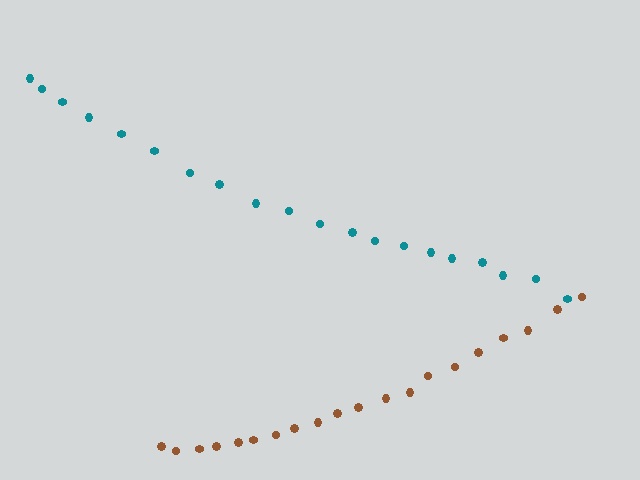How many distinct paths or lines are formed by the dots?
There are 2 distinct paths.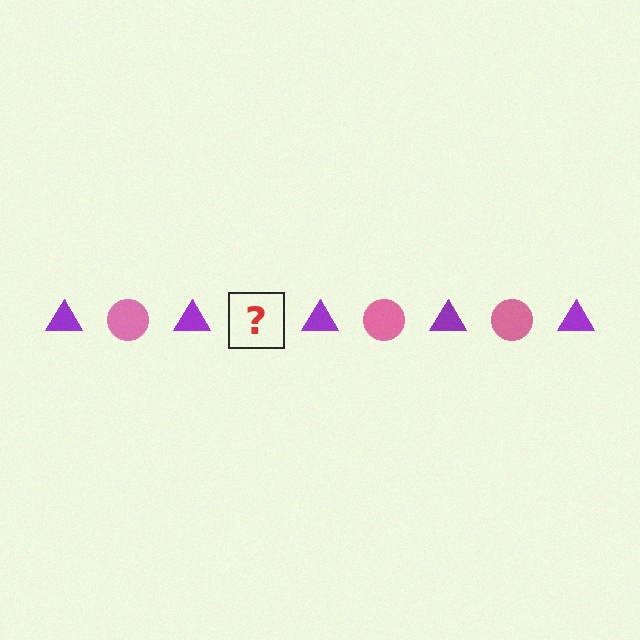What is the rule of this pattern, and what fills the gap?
The rule is that the pattern alternates between purple triangle and pink circle. The gap should be filled with a pink circle.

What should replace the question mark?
The question mark should be replaced with a pink circle.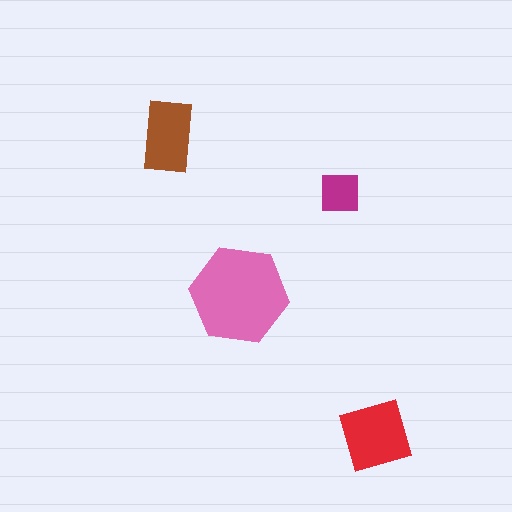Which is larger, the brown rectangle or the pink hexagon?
The pink hexagon.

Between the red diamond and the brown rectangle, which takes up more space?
The red diamond.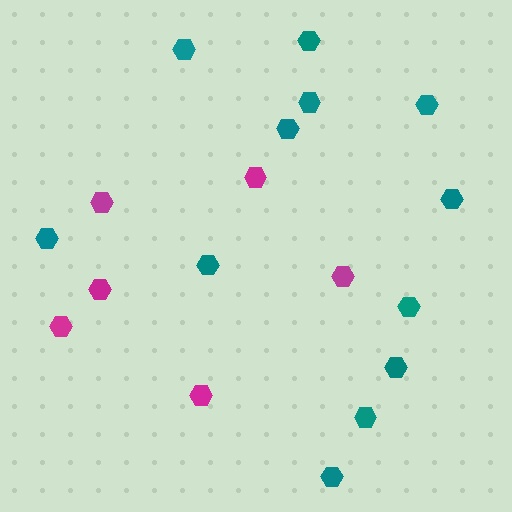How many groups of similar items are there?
There are 2 groups: one group of magenta hexagons (6) and one group of teal hexagons (12).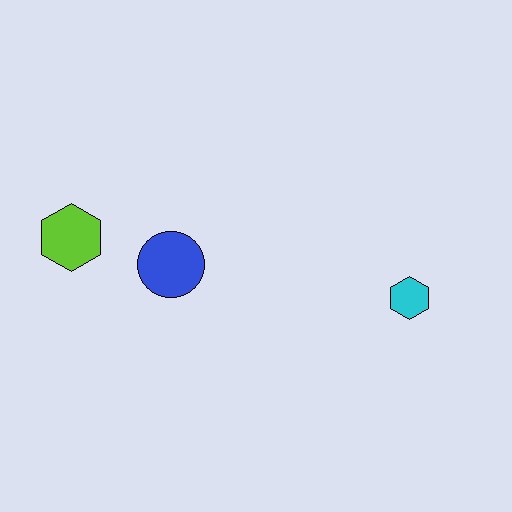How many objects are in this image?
There are 3 objects.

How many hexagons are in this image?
There are 2 hexagons.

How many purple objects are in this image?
There are no purple objects.